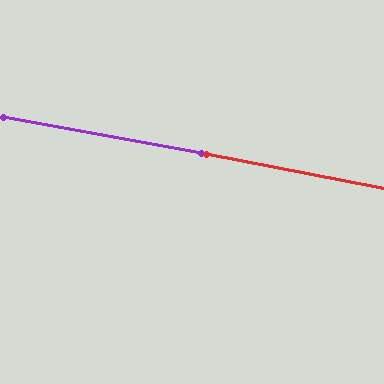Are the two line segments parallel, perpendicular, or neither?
Parallel — their directions differ by only 0.4°.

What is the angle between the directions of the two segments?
Approximately 0 degrees.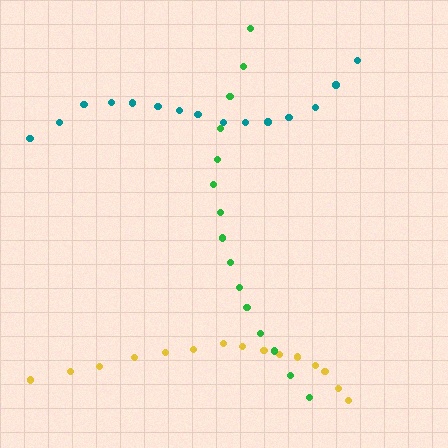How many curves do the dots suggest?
There are 3 distinct paths.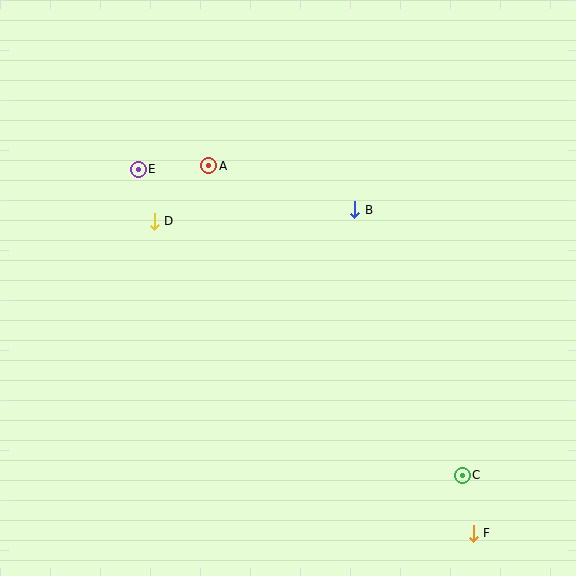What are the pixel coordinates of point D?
Point D is at (154, 221).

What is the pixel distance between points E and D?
The distance between E and D is 54 pixels.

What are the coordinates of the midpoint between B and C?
The midpoint between B and C is at (409, 342).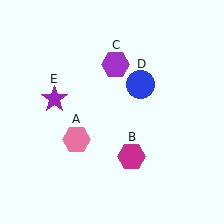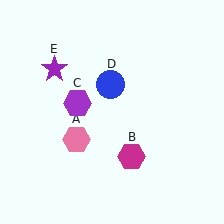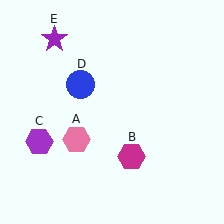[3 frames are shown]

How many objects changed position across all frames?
3 objects changed position: purple hexagon (object C), blue circle (object D), purple star (object E).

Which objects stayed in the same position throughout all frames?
Pink hexagon (object A) and magenta hexagon (object B) remained stationary.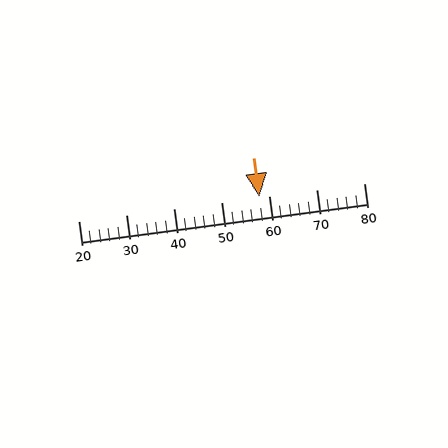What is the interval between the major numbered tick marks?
The major tick marks are spaced 10 units apart.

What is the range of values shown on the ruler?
The ruler shows values from 20 to 80.